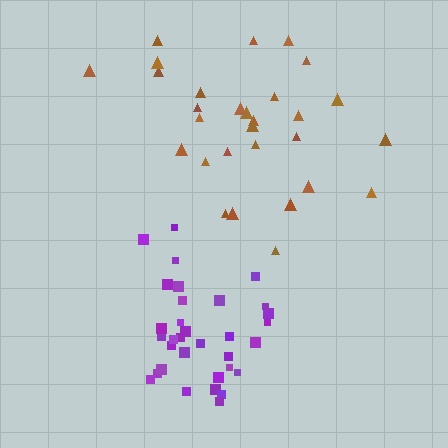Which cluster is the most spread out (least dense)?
Brown.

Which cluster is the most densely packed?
Purple.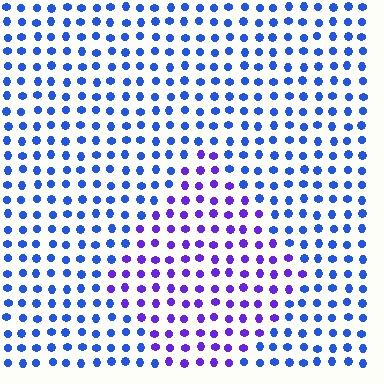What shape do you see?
I see a diamond.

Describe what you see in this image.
The image is filled with small blue elements in a uniform arrangement. A diamond-shaped region is visible where the elements are tinted to a slightly different hue, forming a subtle color boundary.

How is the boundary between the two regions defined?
The boundary is defined purely by a slight shift in hue (about 38 degrees). Spacing, size, and orientation are identical on both sides.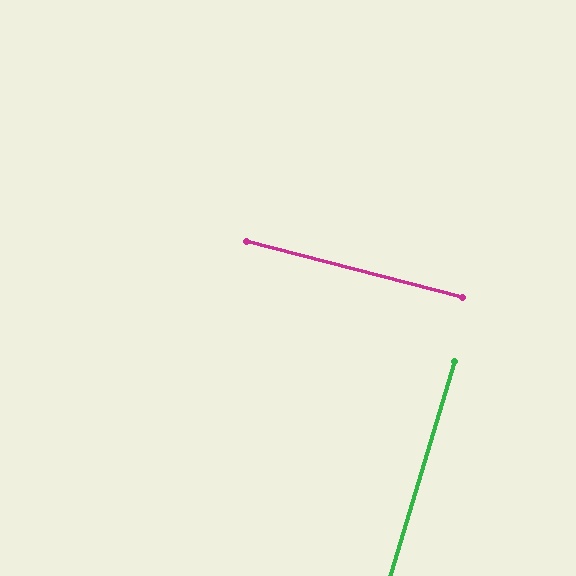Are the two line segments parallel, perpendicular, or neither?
Perpendicular — they meet at approximately 88°.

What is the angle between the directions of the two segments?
Approximately 88 degrees.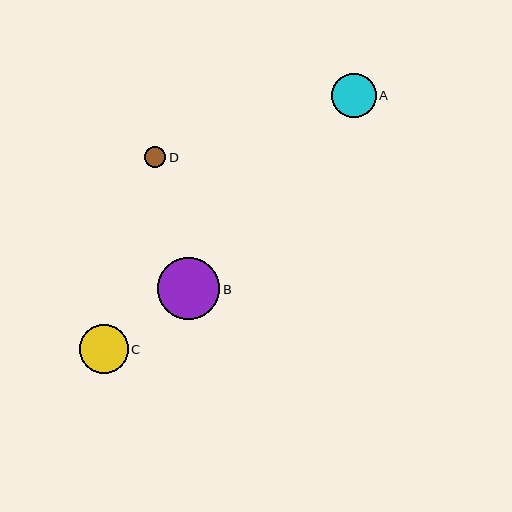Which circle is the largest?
Circle B is the largest with a size of approximately 62 pixels.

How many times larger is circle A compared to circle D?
Circle A is approximately 2.1 times the size of circle D.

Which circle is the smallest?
Circle D is the smallest with a size of approximately 21 pixels.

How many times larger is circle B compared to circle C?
Circle B is approximately 1.3 times the size of circle C.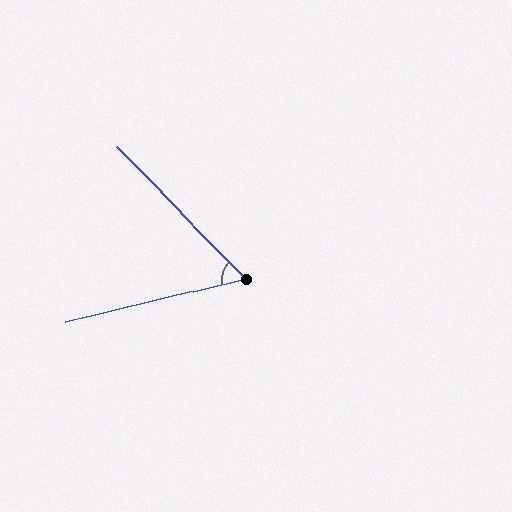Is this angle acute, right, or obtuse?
It is acute.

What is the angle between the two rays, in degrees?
Approximately 59 degrees.